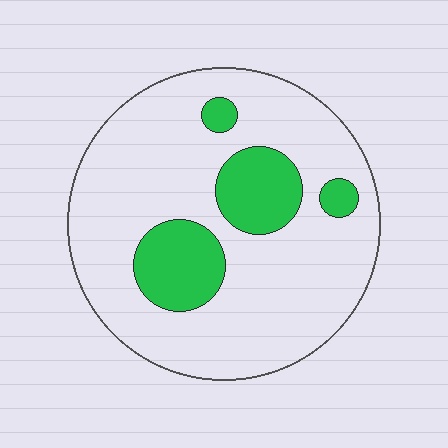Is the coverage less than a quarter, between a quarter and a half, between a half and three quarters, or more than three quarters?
Less than a quarter.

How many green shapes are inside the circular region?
4.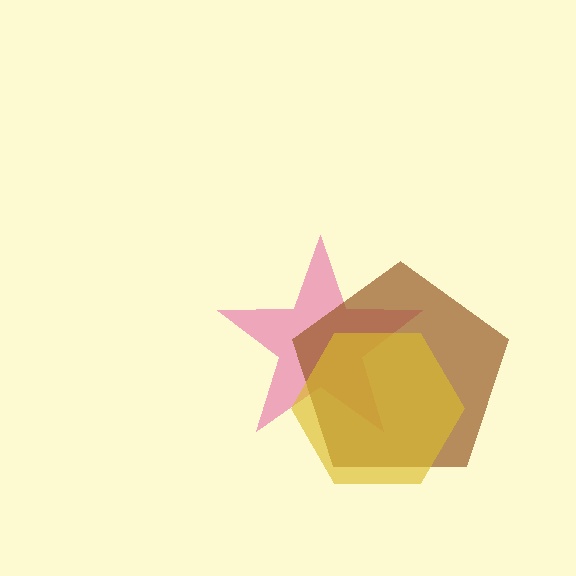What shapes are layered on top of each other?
The layered shapes are: a pink star, a brown pentagon, a yellow hexagon.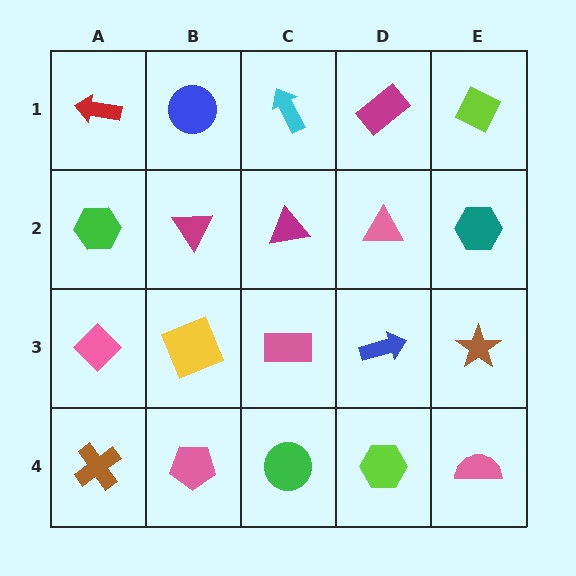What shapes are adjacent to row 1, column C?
A magenta triangle (row 2, column C), a blue circle (row 1, column B), a magenta rectangle (row 1, column D).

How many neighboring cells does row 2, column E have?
3.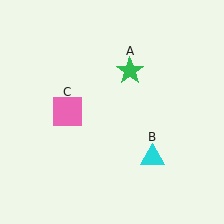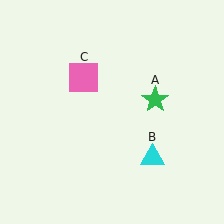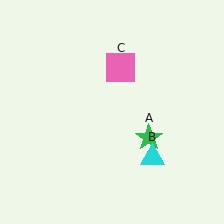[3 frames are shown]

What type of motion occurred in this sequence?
The green star (object A), pink square (object C) rotated clockwise around the center of the scene.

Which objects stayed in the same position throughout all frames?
Cyan triangle (object B) remained stationary.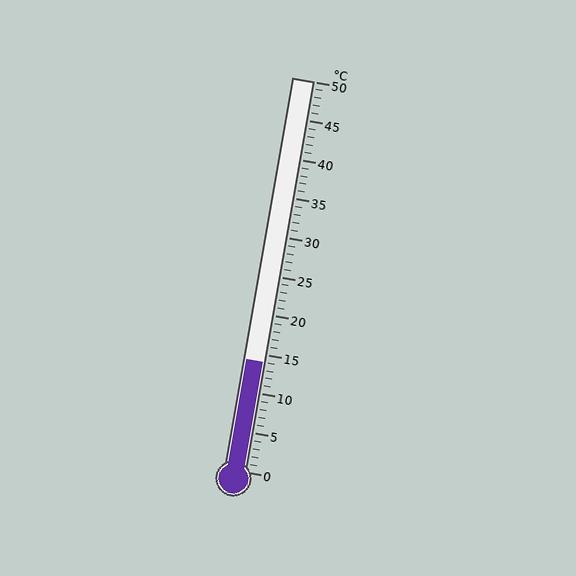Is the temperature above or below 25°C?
The temperature is below 25°C.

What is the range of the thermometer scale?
The thermometer scale ranges from 0°C to 50°C.